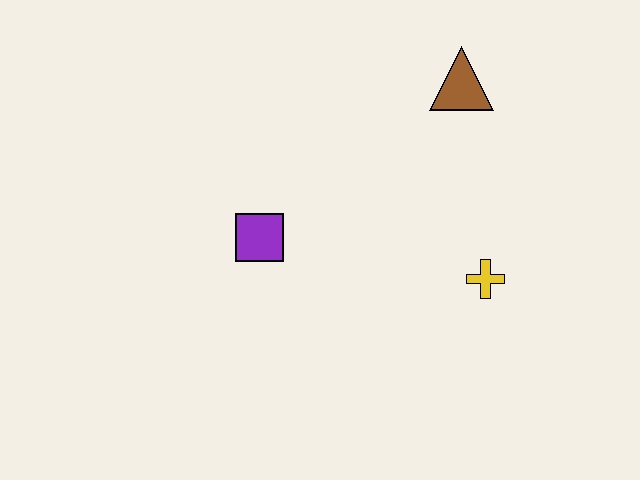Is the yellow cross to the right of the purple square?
Yes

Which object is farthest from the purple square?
The brown triangle is farthest from the purple square.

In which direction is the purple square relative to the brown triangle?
The purple square is to the left of the brown triangle.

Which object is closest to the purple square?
The yellow cross is closest to the purple square.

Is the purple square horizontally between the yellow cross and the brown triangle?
No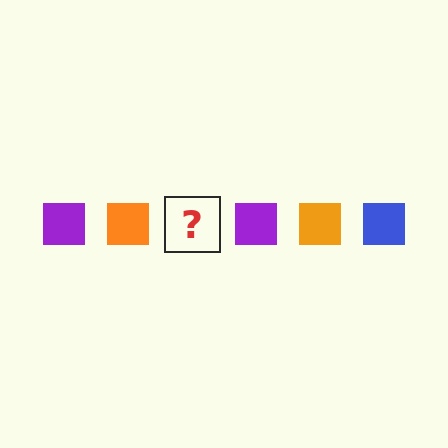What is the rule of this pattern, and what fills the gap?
The rule is that the pattern cycles through purple, orange, blue squares. The gap should be filled with a blue square.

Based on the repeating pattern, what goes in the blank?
The blank should be a blue square.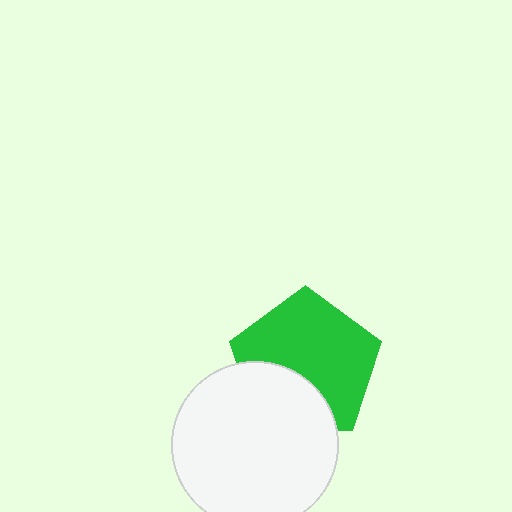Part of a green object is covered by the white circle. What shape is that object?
It is a pentagon.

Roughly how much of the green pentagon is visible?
Most of it is visible (roughly 68%).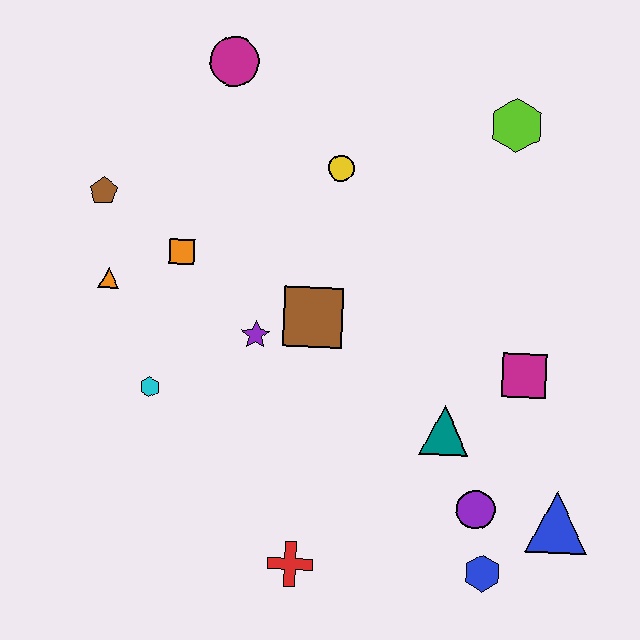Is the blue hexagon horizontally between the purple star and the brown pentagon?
No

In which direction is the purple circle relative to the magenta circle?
The purple circle is below the magenta circle.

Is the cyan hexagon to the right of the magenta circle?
No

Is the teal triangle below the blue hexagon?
No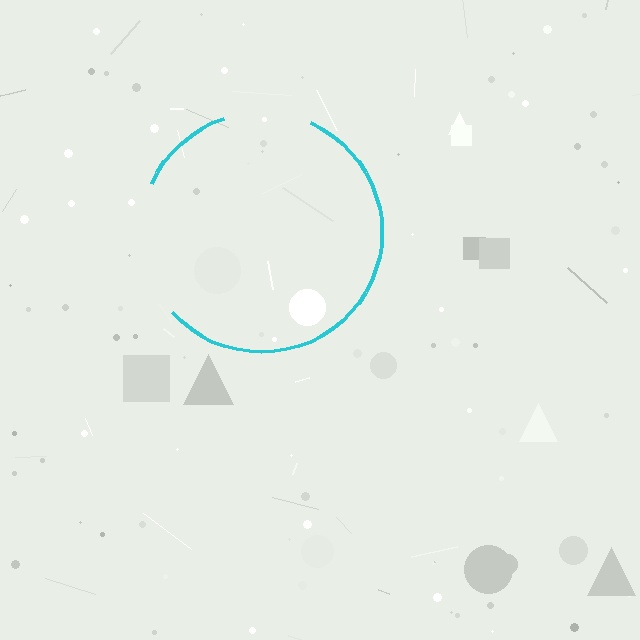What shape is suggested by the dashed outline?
The dashed outline suggests a circle.